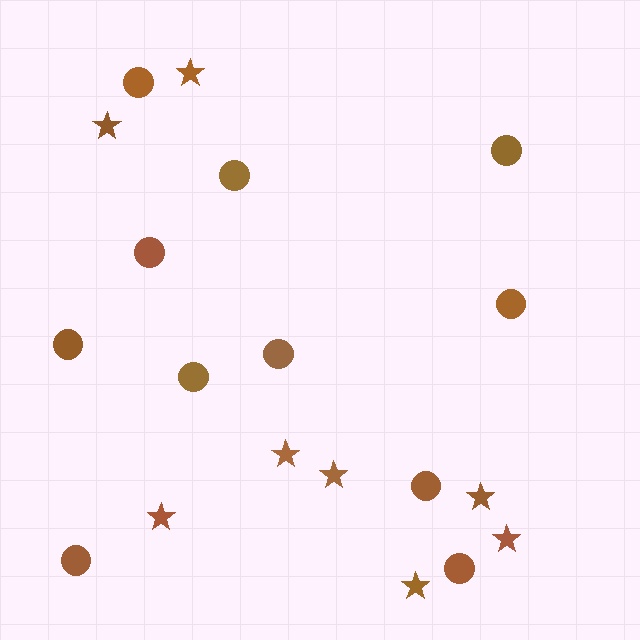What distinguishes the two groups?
There are 2 groups: one group of stars (8) and one group of circles (11).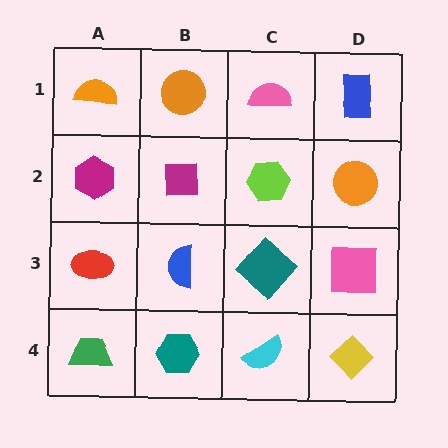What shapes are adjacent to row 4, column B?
A blue semicircle (row 3, column B), a green trapezoid (row 4, column A), a cyan semicircle (row 4, column C).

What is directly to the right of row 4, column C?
A yellow diamond.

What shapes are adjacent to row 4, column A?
A red ellipse (row 3, column A), a teal hexagon (row 4, column B).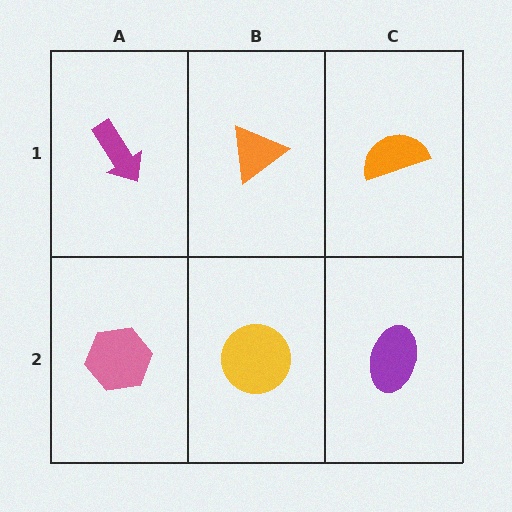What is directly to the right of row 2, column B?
A purple ellipse.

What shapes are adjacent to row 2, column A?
A magenta arrow (row 1, column A), a yellow circle (row 2, column B).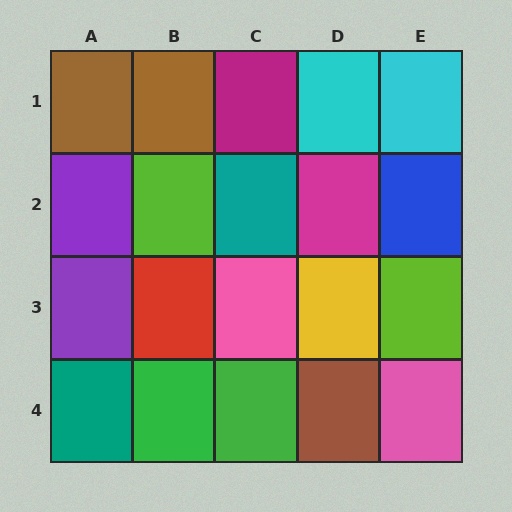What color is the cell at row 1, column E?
Cyan.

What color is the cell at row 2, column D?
Magenta.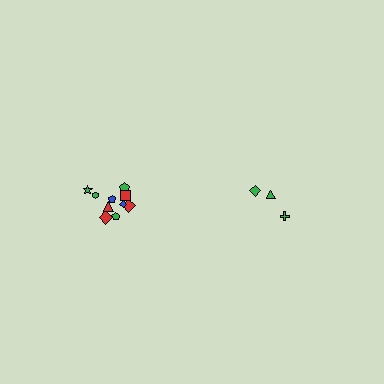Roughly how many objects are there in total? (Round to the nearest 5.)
Roughly 15 objects in total.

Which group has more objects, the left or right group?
The left group.